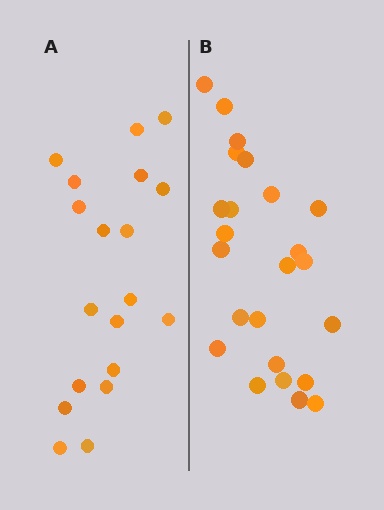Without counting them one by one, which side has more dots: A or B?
Region B (the right region) has more dots.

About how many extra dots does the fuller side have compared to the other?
Region B has about 5 more dots than region A.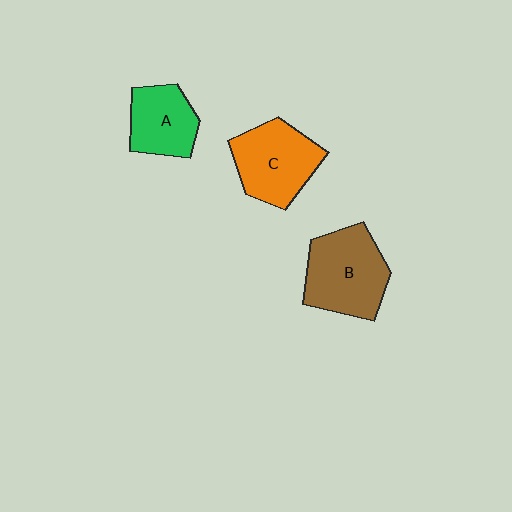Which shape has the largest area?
Shape B (brown).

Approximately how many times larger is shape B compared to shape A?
Approximately 1.5 times.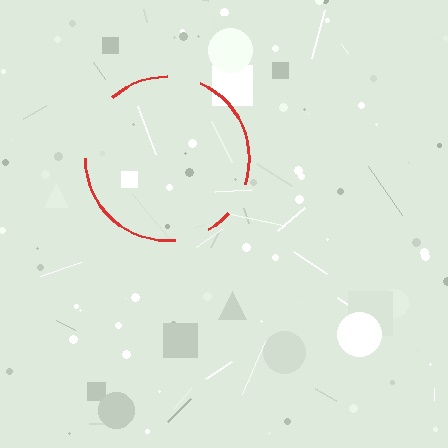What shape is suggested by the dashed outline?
The dashed outline suggests a circle.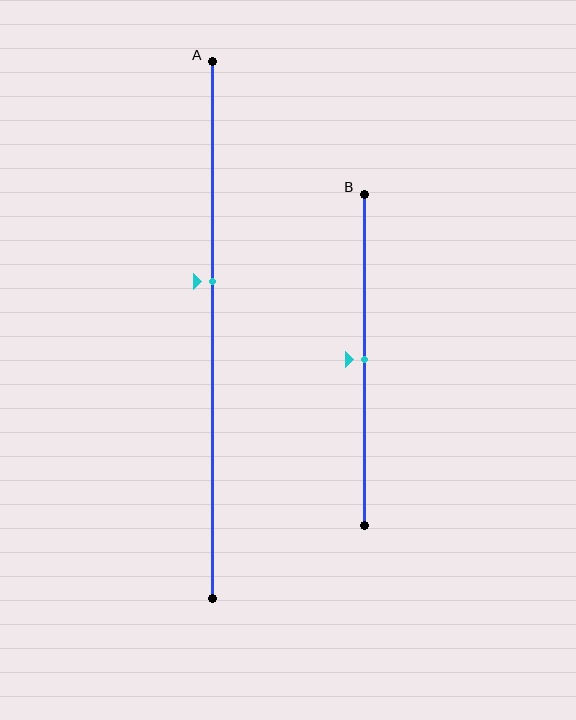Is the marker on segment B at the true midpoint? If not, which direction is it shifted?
Yes, the marker on segment B is at the true midpoint.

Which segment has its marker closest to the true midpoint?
Segment B has its marker closest to the true midpoint.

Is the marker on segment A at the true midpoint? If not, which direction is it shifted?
No, the marker on segment A is shifted upward by about 9% of the segment length.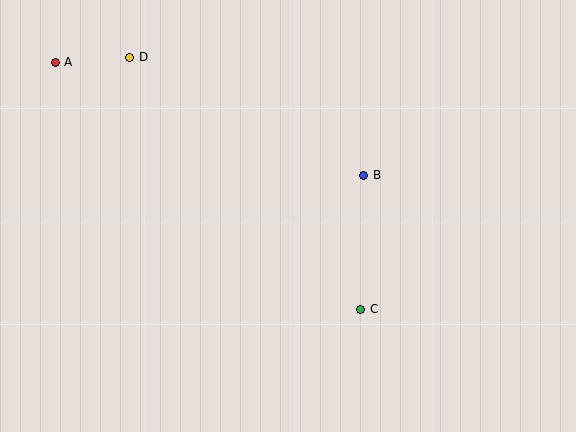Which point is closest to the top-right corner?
Point B is closest to the top-right corner.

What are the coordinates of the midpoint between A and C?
The midpoint between A and C is at (208, 186).